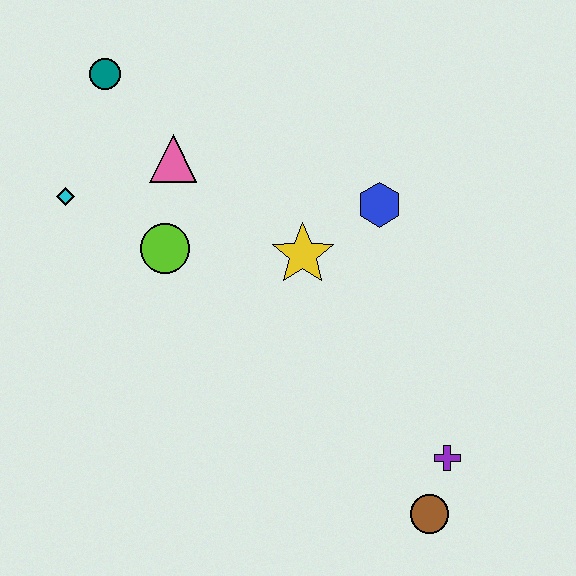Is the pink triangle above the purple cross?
Yes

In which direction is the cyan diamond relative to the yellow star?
The cyan diamond is to the left of the yellow star.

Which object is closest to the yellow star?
The blue hexagon is closest to the yellow star.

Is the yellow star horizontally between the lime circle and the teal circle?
No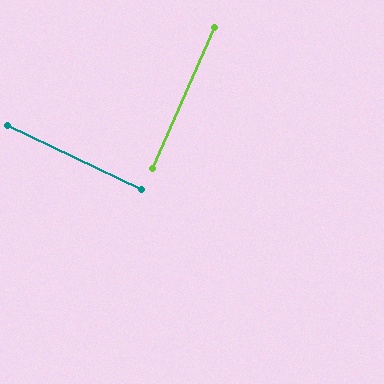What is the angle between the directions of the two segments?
Approximately 88 degrees.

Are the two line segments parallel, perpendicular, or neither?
Perpendicular — they meet at approximately 88°.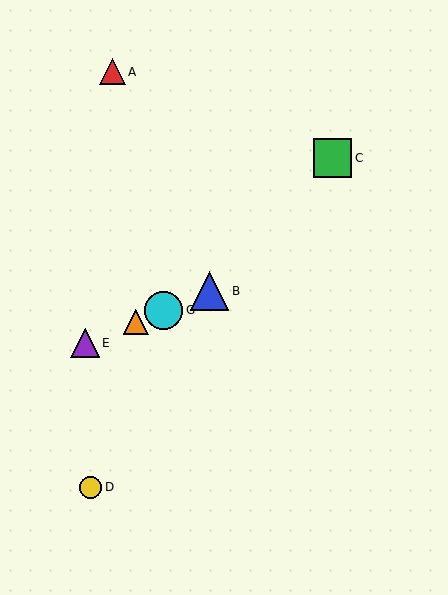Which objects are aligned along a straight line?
Objects B, E, F, G are aligned along a straight line.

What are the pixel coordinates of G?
Object G is at (164, 310).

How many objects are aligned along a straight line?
4 objects (B, E, F, G) are aligned along a straight line.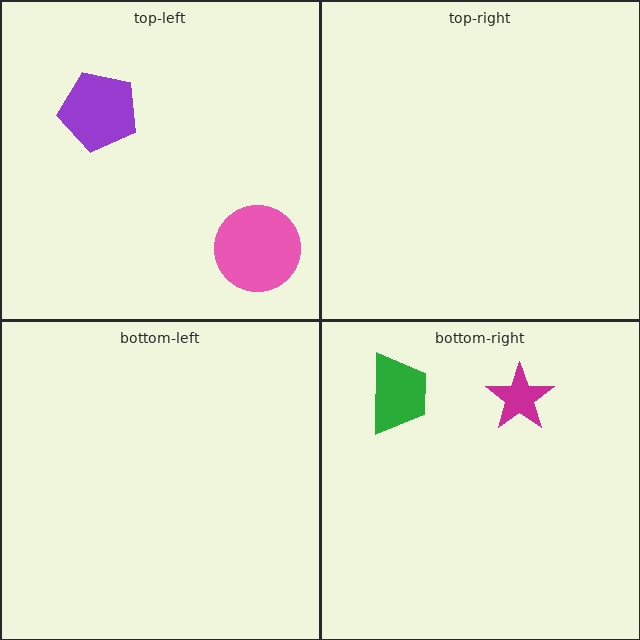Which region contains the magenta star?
The bottom-right region.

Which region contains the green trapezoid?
The bottom-right region.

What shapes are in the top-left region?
The pink circle, the purple pentagon.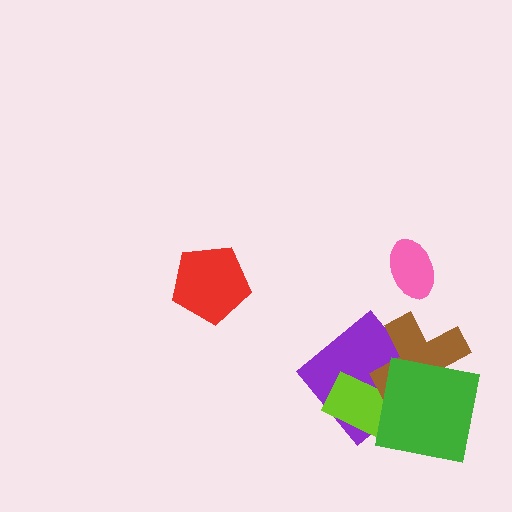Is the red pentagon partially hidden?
No, no other shape covers it.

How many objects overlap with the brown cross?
3 objects overlap with the brown cross.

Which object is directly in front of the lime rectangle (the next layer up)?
The brown cross is directly in front of the lime rectangle.